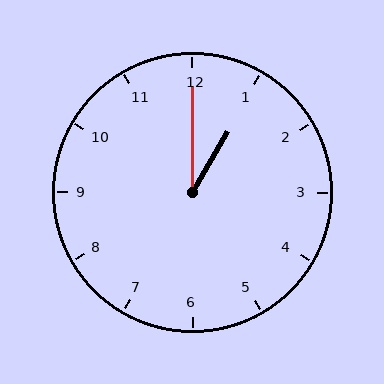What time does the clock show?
1:00.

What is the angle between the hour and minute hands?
Approximately 30 degrees.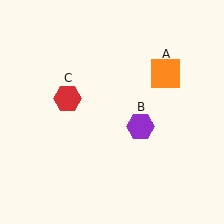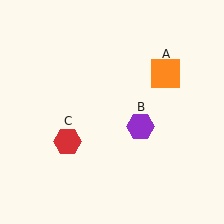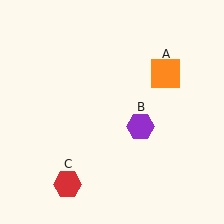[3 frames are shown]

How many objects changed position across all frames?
1 object changed position: red hexagon (object C).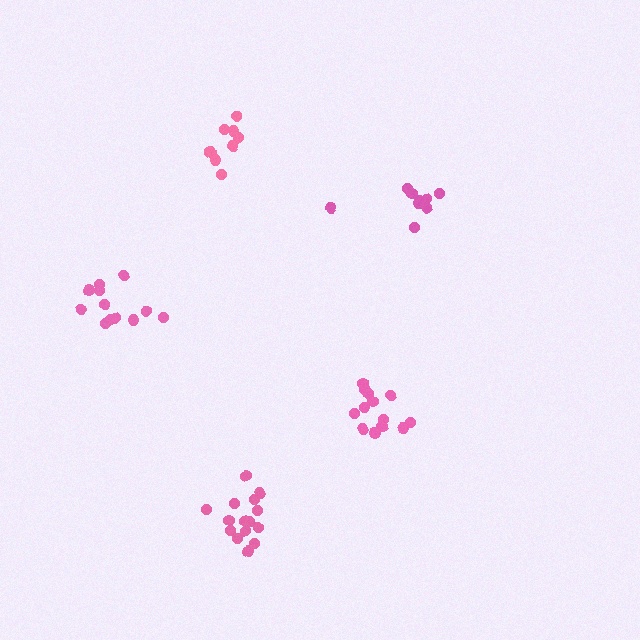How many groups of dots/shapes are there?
There are 5 groups.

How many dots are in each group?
Group 1: 13 dots, Group 2: 15 dots, Group 3: 9 dots, Group 4: 12 dots, Group 5: 9 dots (58 total).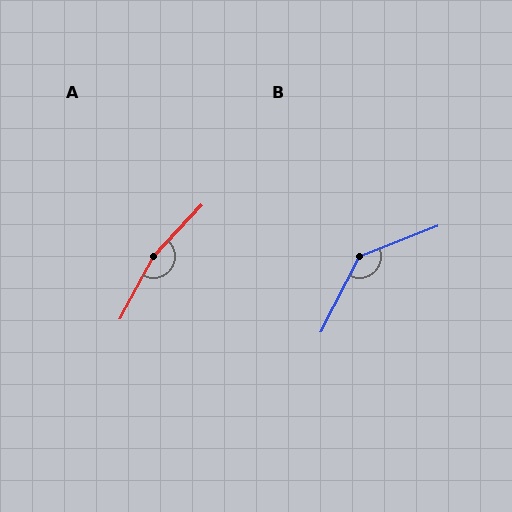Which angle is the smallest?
B, at approximately 139 degrees.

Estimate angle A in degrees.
Approximately 165 degrees.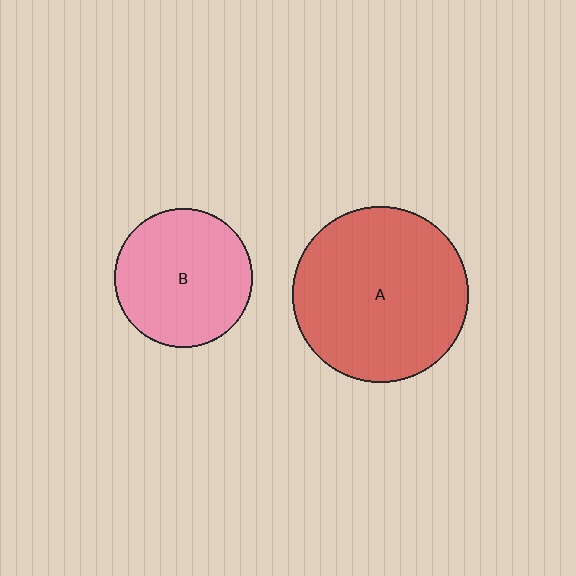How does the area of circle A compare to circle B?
Approximately 1.6 times.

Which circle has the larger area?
Circle A (red).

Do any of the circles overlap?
No, none of the circles overlap.